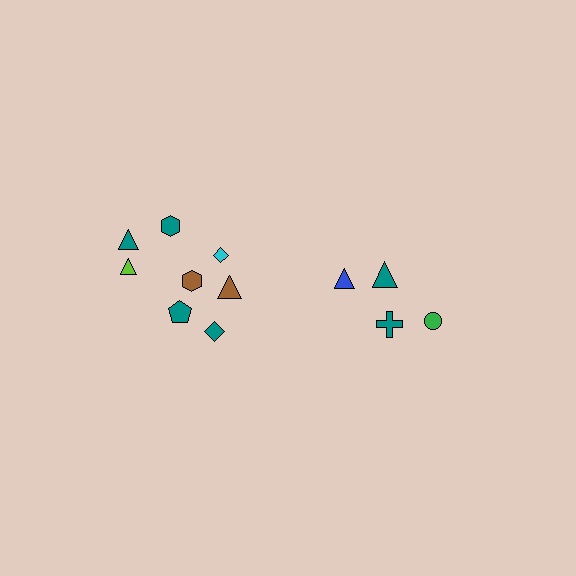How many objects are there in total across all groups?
There are 12 objects.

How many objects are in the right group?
There are 4 objects.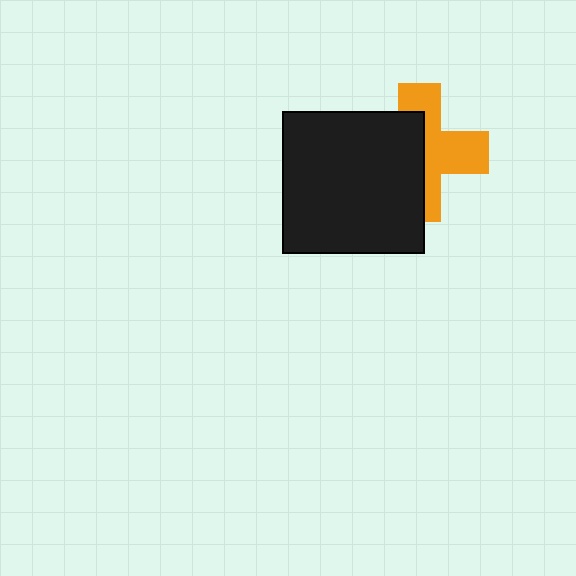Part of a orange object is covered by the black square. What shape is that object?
It is a cross.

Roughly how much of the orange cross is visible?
About half of it is visible (roughly 50%).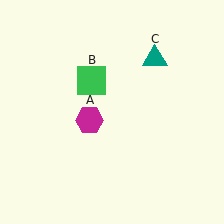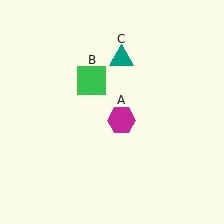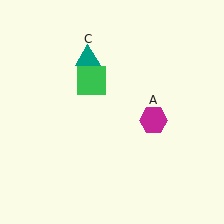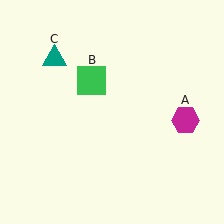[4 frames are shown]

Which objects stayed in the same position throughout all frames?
Green square (object B) remained stationary.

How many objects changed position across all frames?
2 objects changed position: magenta hexagon (object A), teal triangle (object C).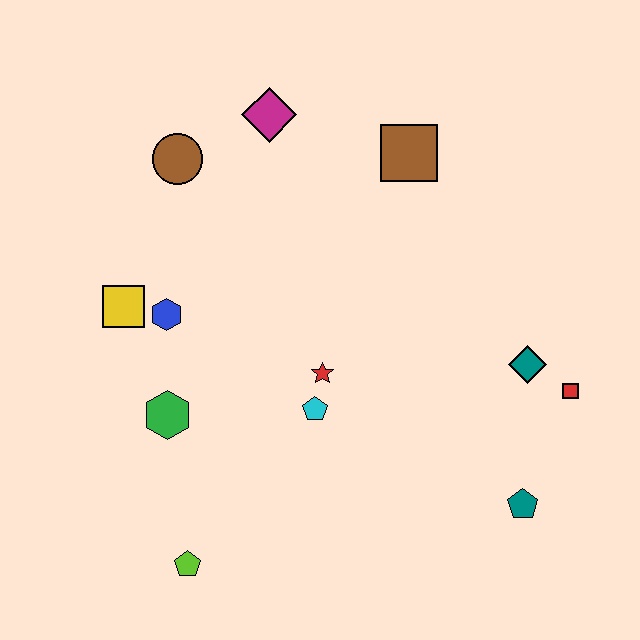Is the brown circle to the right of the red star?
No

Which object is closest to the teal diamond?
The red square is closest to the teal diamond.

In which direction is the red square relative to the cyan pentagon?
The red square is to the right of the cyan pentagon.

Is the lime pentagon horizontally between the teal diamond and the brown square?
No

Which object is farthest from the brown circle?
The teal pentagon is farthest from the brown circle.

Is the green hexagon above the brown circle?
No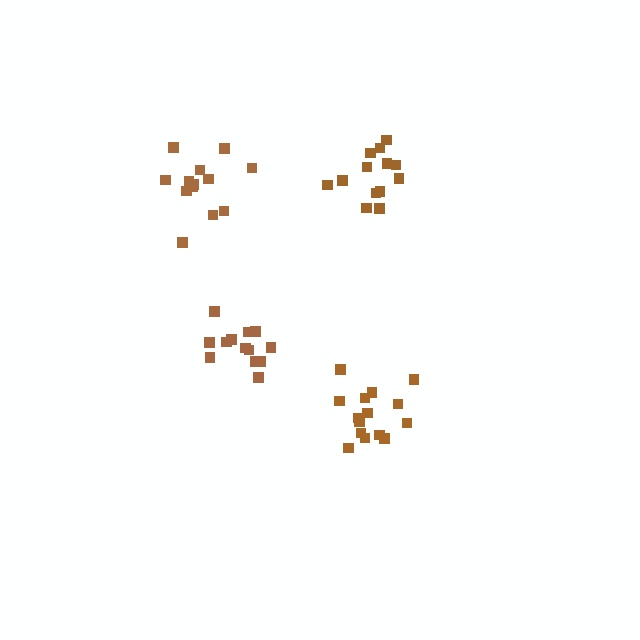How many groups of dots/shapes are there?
There are 4 groups.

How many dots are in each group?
Group 1: 13 dots, Group 2: 15 dots, Group 3: 13 dots, Group 4: 13 dots (54 total).